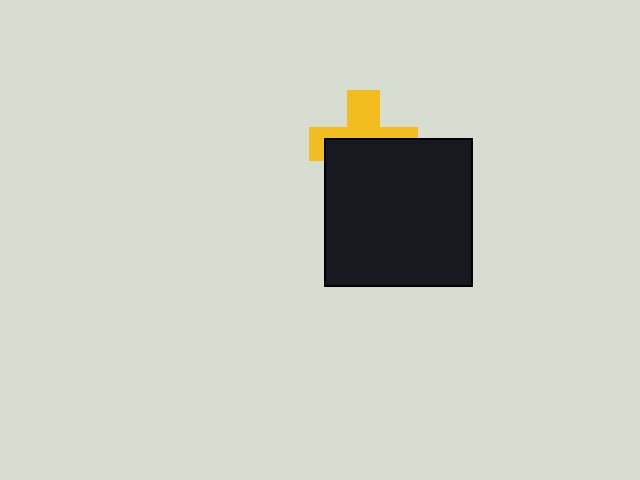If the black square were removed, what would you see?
You would see the complete yellow cross.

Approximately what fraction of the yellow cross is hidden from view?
Roughly 56% of the yellow cross is hidden behind the black square.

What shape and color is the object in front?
The object in front is a black square.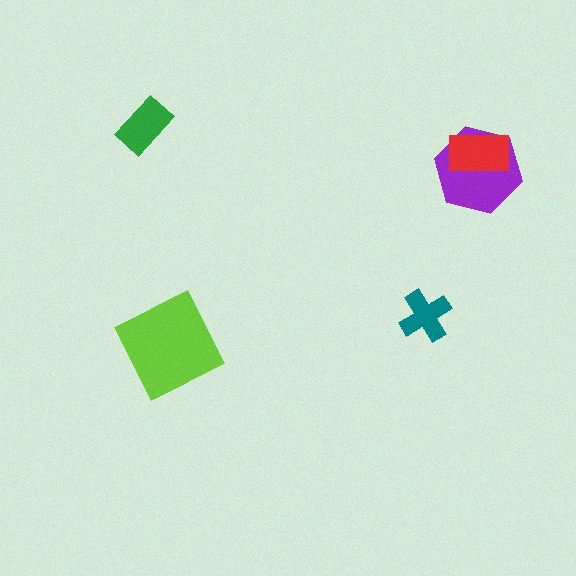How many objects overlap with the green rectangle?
0 objects overlap with the green rectangle.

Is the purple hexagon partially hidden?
Yes, it is partially covered by another shape.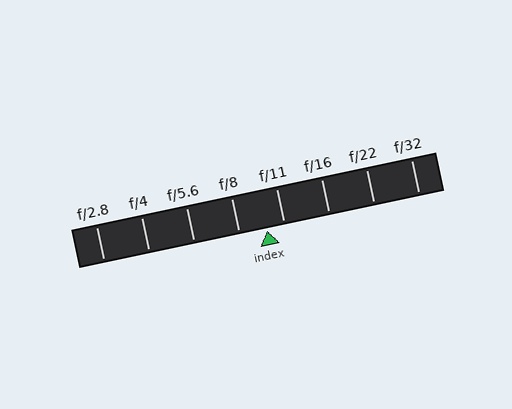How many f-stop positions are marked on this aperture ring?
There are 8 f-stop positions marked.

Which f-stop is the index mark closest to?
The index mark is closest to f/11.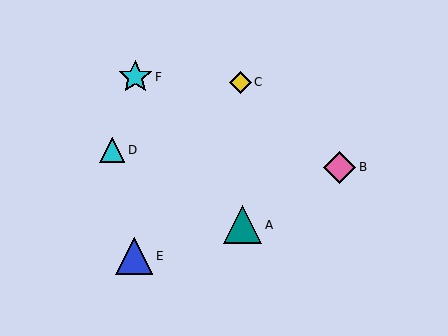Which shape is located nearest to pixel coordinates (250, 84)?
The yellow diamond (labeled C) at (240, 82) is nearest to that location.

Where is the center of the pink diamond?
The center of the pink diamond is at (340, 167).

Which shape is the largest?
The teal triangle (labeled A) is the largest.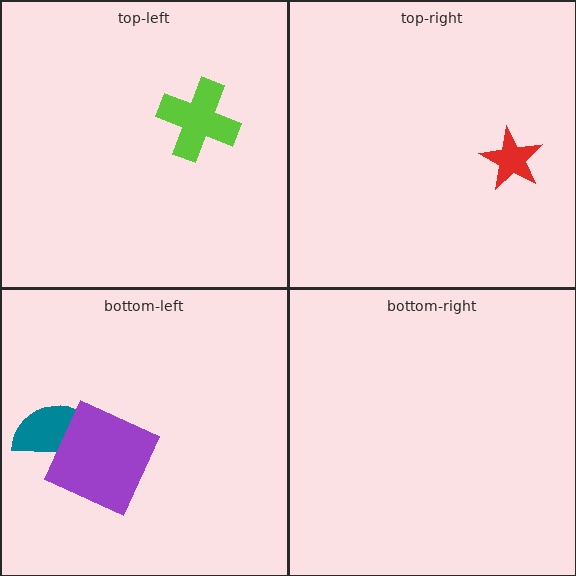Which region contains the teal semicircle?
The bottom-left region.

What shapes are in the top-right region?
The red star.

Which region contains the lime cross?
The top-left region.